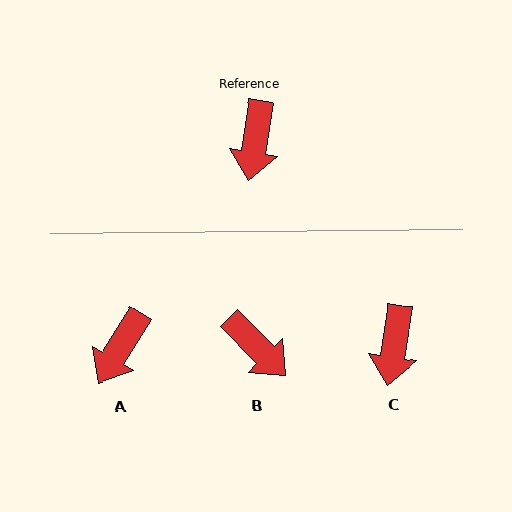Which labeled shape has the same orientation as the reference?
C.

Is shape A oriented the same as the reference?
No, it is off by about 22 degrees.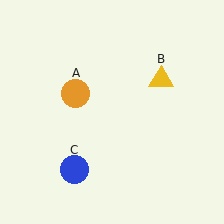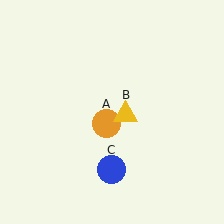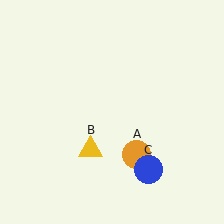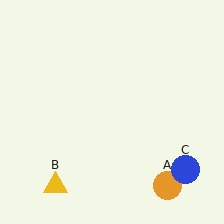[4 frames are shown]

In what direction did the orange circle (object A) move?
The orange circle (object A) moved down and to the right.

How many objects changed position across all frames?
3 objects changed position: orange circle (object A), yellow triangle (object B), blue circle (object C).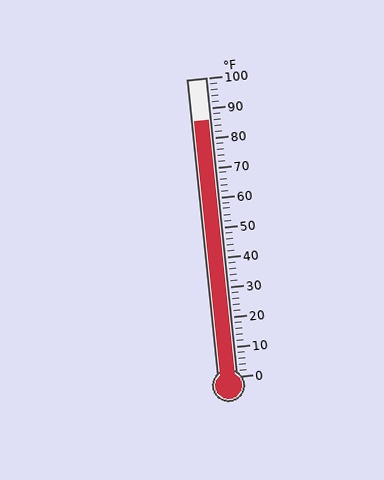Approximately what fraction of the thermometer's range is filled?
The thermometer is filled to approximately 85% of its range.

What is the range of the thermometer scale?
The thermometer scale ranges from 0°F to 100°F.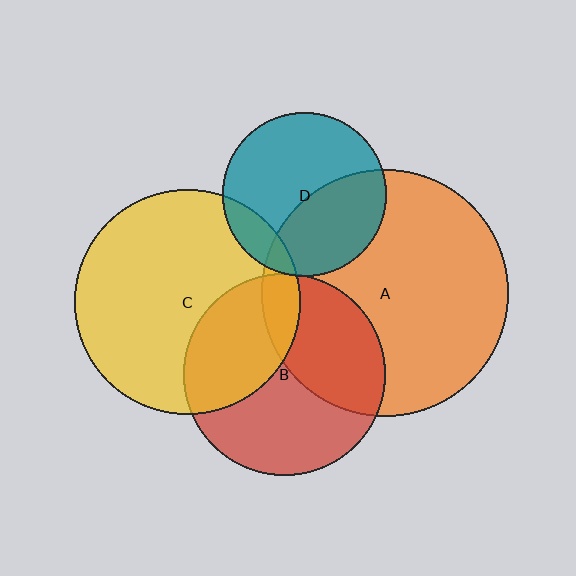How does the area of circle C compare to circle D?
Approximately 1.9 times.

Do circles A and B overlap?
Yes.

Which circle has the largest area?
Circle A (orange).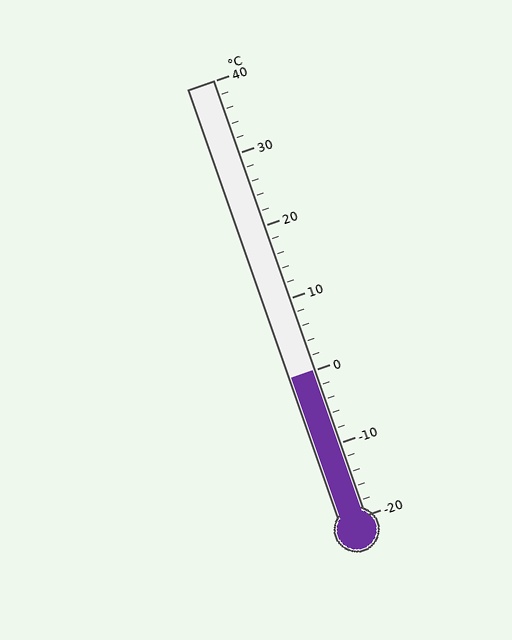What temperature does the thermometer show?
The thermometer shows approximately 0°C.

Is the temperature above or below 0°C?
The temperature is at 0°C.